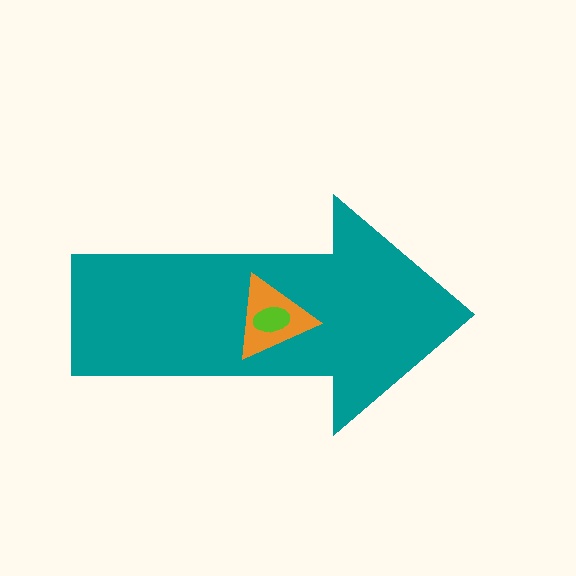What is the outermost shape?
The teal arrow.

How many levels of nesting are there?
3.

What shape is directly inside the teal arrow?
The orange triangle.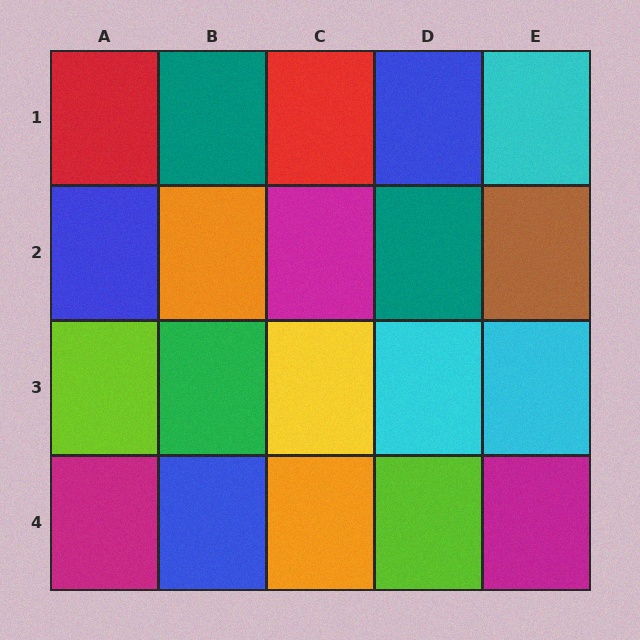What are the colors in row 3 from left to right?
Lime, green, yellow, cyan, cyan.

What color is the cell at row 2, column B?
Orange.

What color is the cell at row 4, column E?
Magenta.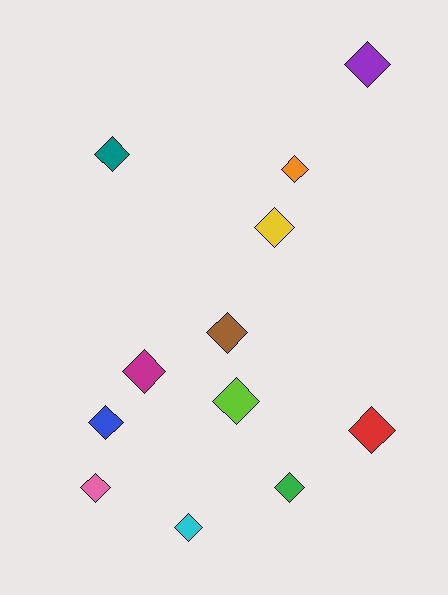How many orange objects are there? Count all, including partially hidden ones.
There is 1 orange object.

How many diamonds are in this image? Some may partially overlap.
There are 12 diamonds.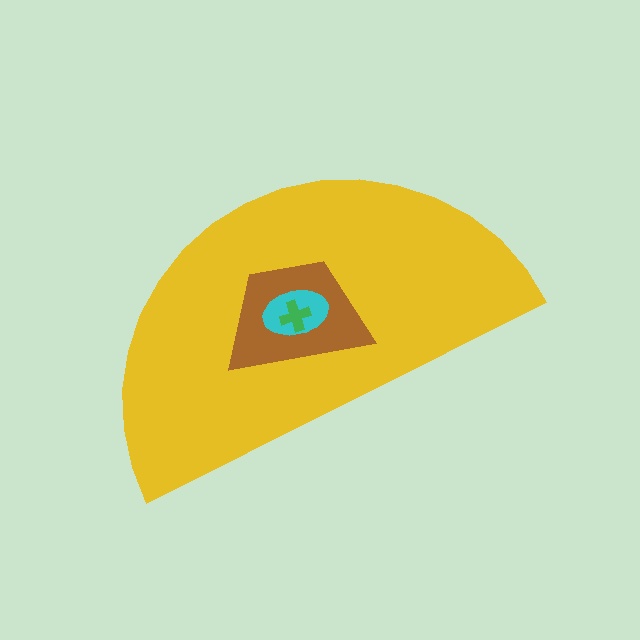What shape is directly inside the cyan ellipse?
The green cross.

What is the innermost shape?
The green cross.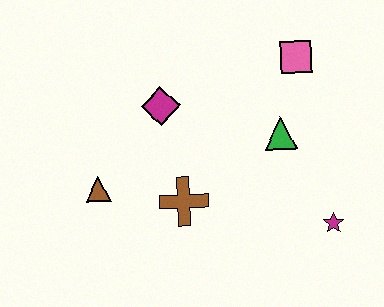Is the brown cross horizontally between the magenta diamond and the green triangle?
Yes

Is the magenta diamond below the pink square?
Yes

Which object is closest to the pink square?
The green triangle is closest to the pink square.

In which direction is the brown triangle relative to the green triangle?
The brown triangle is to the left of the green triangle.